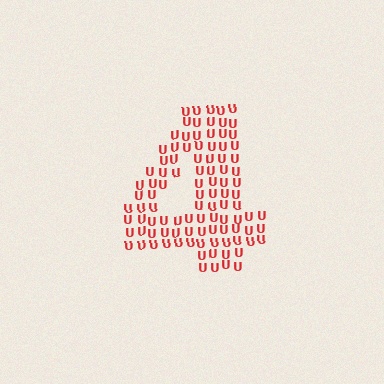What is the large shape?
The large shape is the digit 4.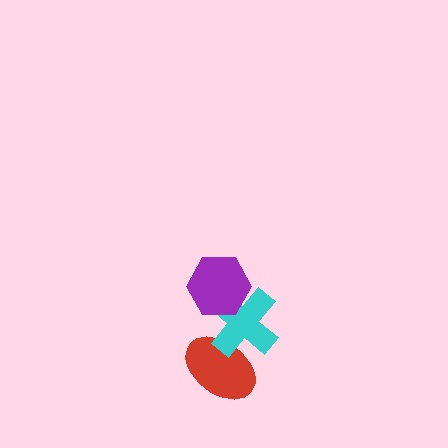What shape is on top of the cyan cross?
The purple hexagon is on top of the cyan cross.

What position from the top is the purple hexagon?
The purple hexagon is 1st from the top.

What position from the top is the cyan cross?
The cyan cross is 2nd from the top.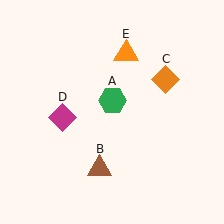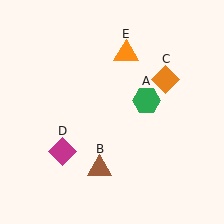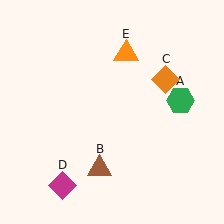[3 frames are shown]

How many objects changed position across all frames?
2 objects changed position: green hexagon (object A), magenta diamond (object D).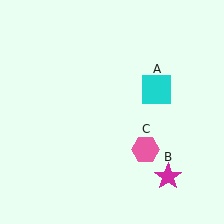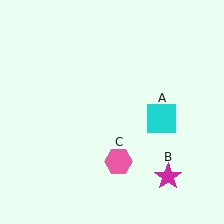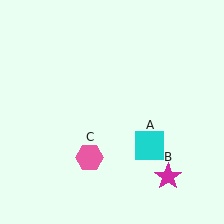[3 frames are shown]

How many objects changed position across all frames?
2 objects changed position: cyan square (object A), pink hexagon (object C).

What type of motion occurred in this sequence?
The cyan square (object A), pink hexagon (object C) rotated clockwise around the center of the scene.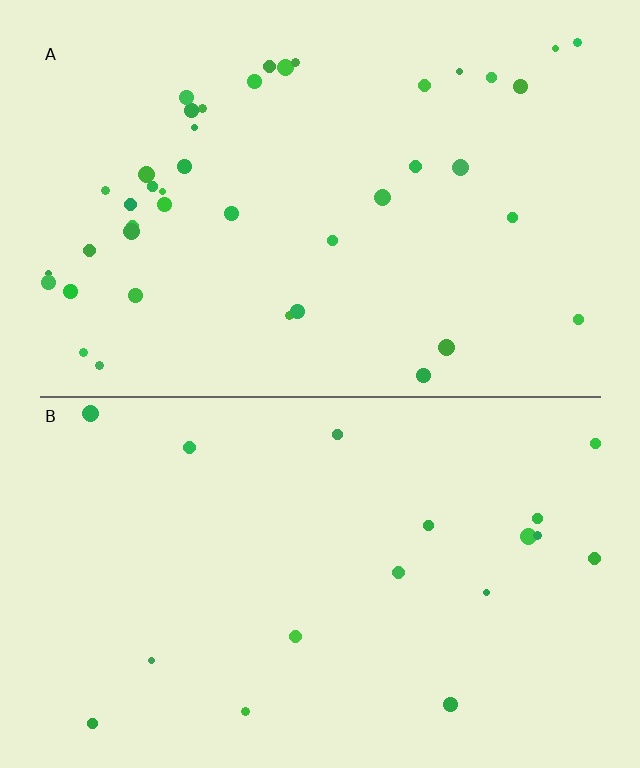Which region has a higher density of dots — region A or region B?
A (the top).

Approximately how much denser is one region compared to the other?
Approximately 2.4× — region A over region B.